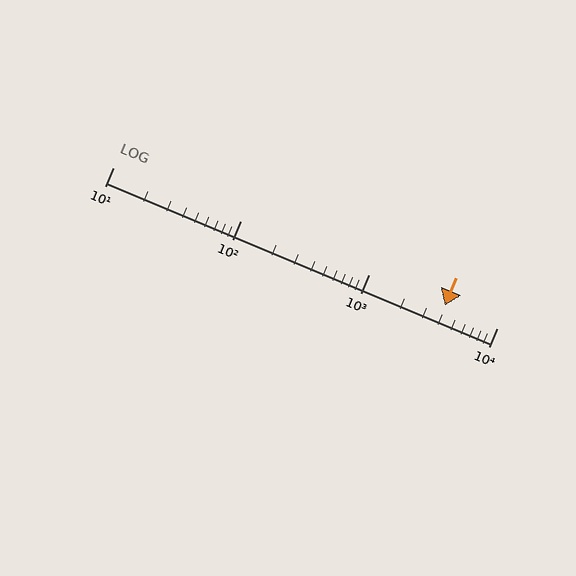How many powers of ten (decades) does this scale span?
The scale spans 3 decades, from 10 to 10000.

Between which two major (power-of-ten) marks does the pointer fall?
The pointer is between 1000 and 10000.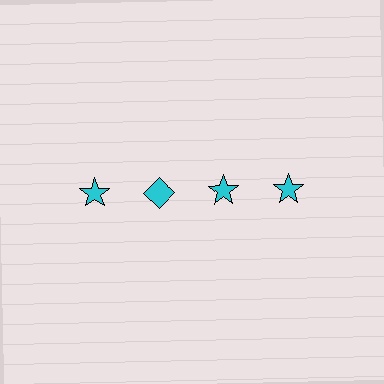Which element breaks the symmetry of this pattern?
The cyan diamond in the top row, second from left column breaks the symmetry. All other shapes are cyan stars.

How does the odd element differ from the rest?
It has a different shape: diamond instead of star.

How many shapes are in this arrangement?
There are 4 shapes arranged in a grid pattern.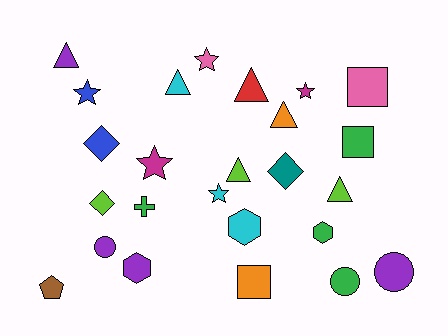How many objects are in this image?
There are 25 objects.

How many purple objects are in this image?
There are 4 purple objects.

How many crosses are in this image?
There is 1 cross.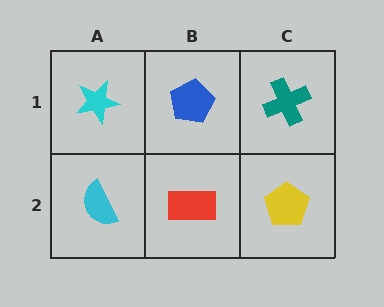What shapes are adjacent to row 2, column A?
A cyan star (row 1, column A), a red rectangle (row 2, column B).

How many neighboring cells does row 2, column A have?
2.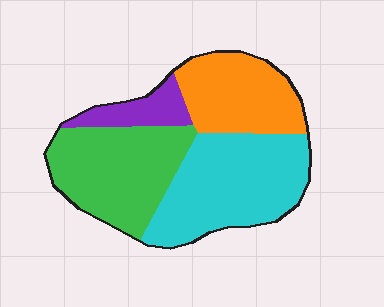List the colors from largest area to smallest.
From largest to smallest: cyan, green, orange, purple.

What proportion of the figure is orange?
Orange covers roughly 25% of the figure.